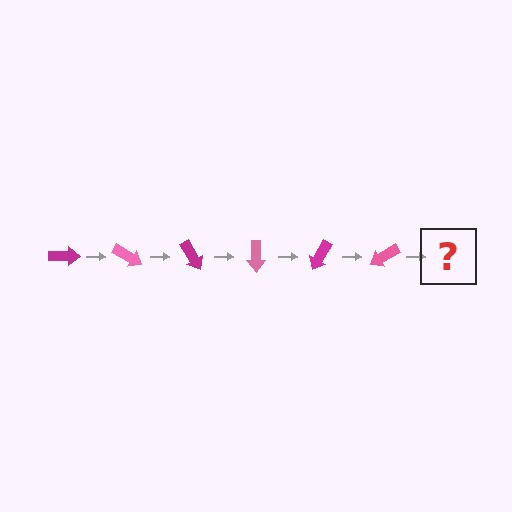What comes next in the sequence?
The next element should be a magenta arrow, rotated 180 degrees from the start.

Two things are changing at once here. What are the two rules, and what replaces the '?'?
The two rules are that it rotates 30 degrees each step and the color cycles through magenta and pink. The '?' should be a magenta arrow, rotated 180 degrees from the start.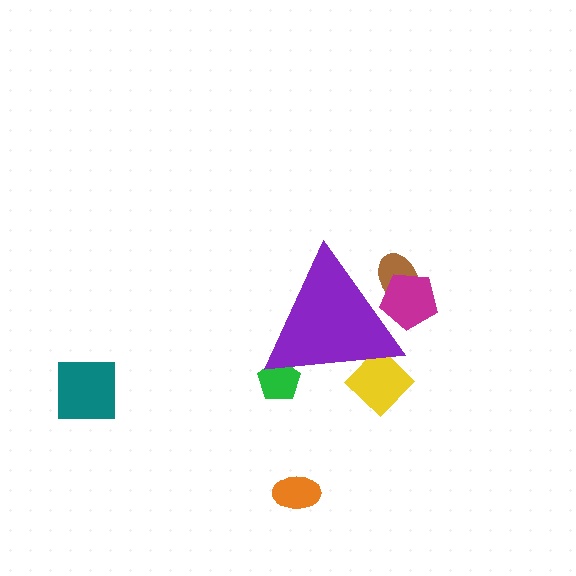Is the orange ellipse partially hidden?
No, the orange ellipse is fully visible.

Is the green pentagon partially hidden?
Yes, the green pentagon is partially hidden behind the purple triangle.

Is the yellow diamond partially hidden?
Yes, the yellow diamond is partially hidden behind the purple triangle.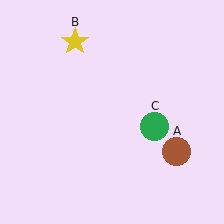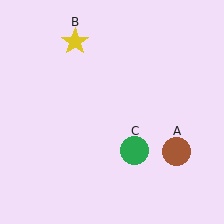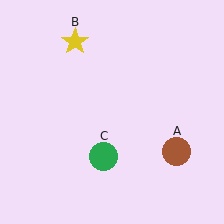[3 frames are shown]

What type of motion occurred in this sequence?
The green circle (object C) rotated clockwise around the center of the scene.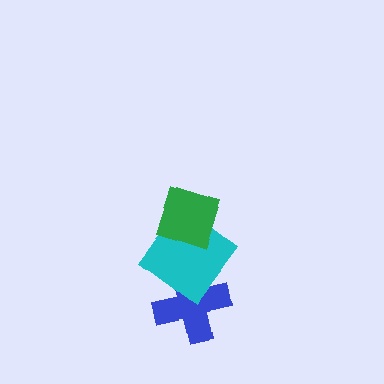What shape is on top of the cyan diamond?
The green diamond is on top of the cyan diamond.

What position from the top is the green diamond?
The green diamond is 1st from the top.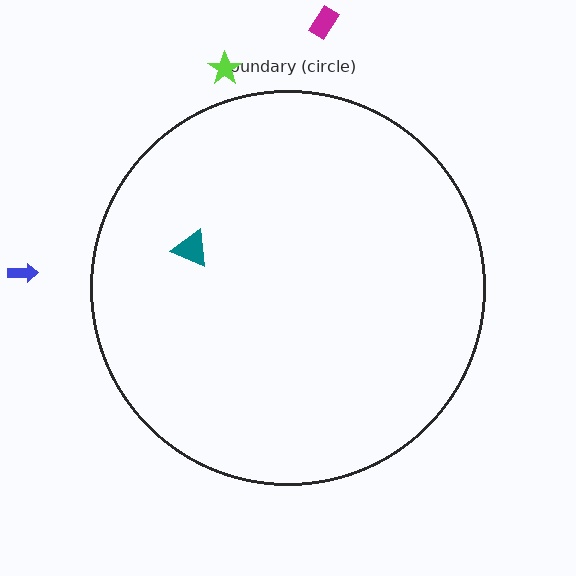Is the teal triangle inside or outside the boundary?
Inside.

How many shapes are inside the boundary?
1 inside, 3 outside.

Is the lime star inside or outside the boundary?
Outside.